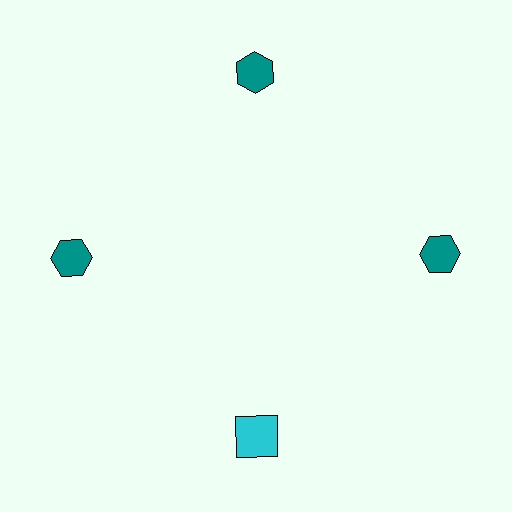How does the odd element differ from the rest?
It differs in both color (cyan instead of teal) and shape (square instead of hexagon).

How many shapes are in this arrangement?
There are 4 shapes arranged in a ring pattern.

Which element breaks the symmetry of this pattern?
The cyan square at roughly the 6 o'clock position breaks the symmetry. All other shapes are teal hexagons.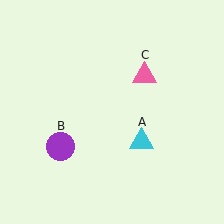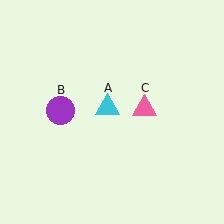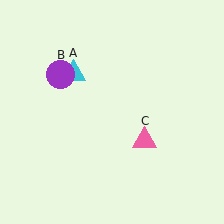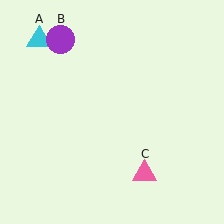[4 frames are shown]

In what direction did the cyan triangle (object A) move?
The cyan triangle (object A) moved up and to the left.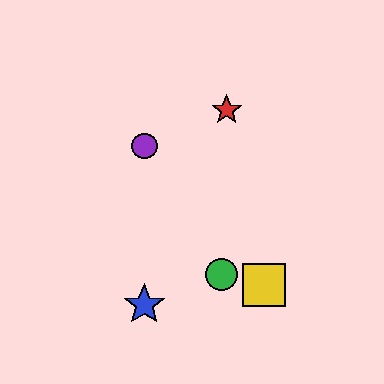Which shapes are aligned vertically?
The blue star, the purple circle are aligned vertically.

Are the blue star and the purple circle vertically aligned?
Yes, both are at x≈144.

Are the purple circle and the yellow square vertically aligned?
No, the purple circle is at x≈144 and the yellow square is at x≈264.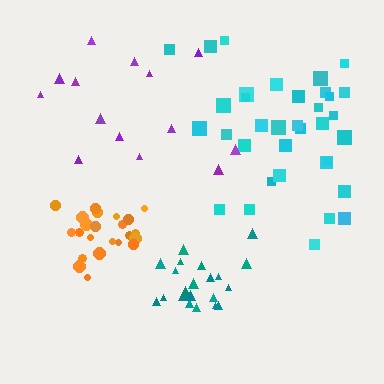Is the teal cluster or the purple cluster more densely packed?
Teal.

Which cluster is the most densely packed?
Orange.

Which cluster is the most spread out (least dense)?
Purple.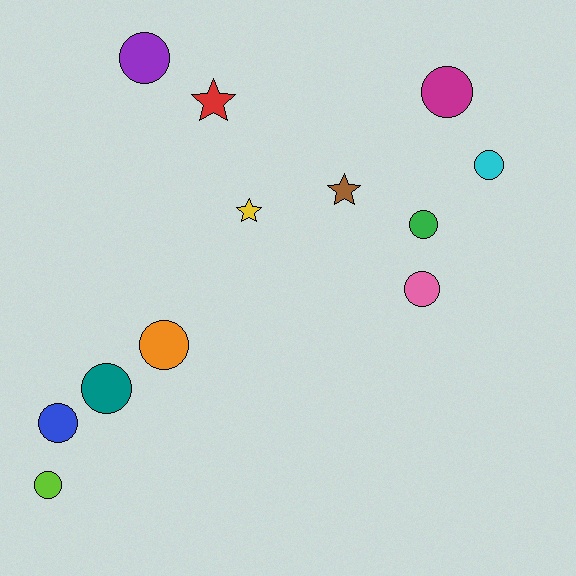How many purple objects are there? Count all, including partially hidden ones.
There is 1 purple object.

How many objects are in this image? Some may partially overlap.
There are 12 objects.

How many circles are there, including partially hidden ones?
There are 9 circles.